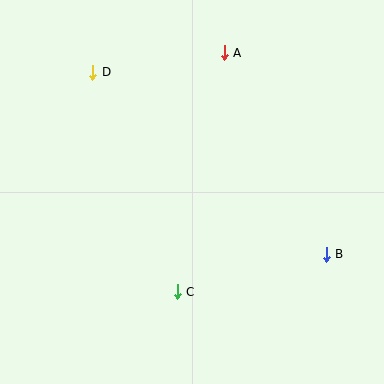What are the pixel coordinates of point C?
Point C is at (177, 292).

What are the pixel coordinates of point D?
Point D is at (93, 72).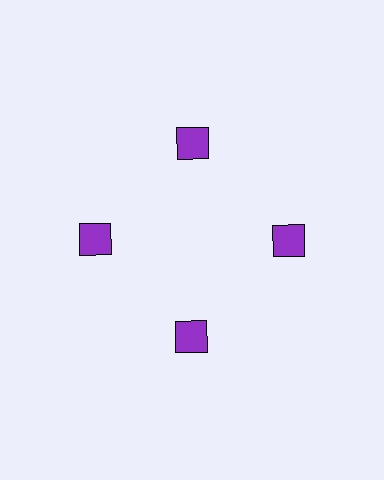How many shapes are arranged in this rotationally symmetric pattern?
There are 4 shapes, arranged in 4 groups of 1.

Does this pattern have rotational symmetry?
Yes, this pattern has 4-fold rotational symmetry. It looks the same after rotating 90 degrees around the center.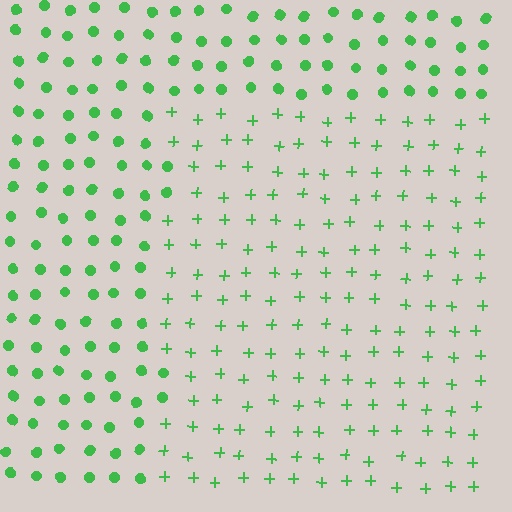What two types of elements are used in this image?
The image uses plus signs inside the rectangle region and circles outside it.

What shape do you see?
I see a rectangle.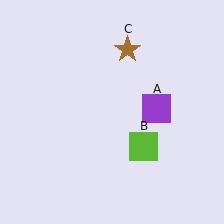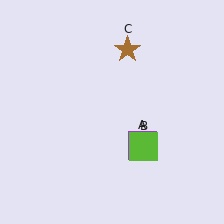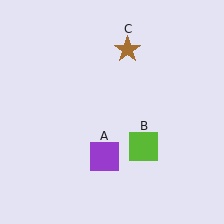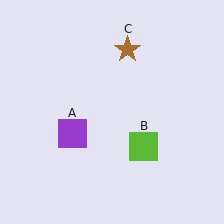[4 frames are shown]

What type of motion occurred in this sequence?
The purple square (object A) rotated clockwise around the center of the scene.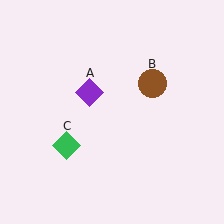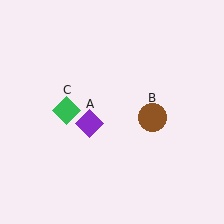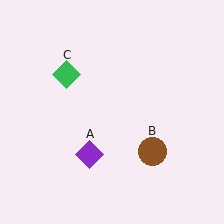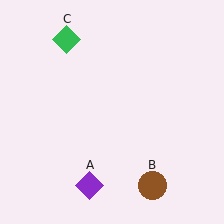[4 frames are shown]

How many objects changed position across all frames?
3 objects changed position: purple diamond (object A), brown circle (object B), green diamond (object C).